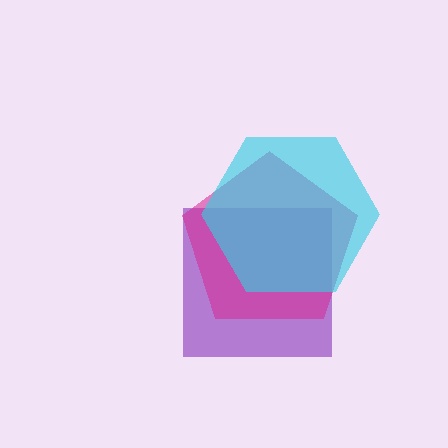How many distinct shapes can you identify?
There are 3 distinct shapes: a purple square, a magenta pentagon, a cyan hexagon.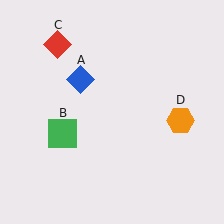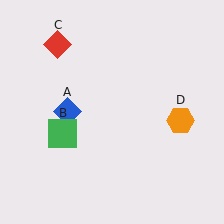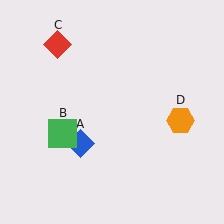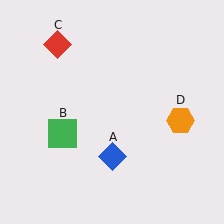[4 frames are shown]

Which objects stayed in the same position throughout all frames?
Green square (object B) and red diamond (object C) and orange hexagon (object D) remained stationary.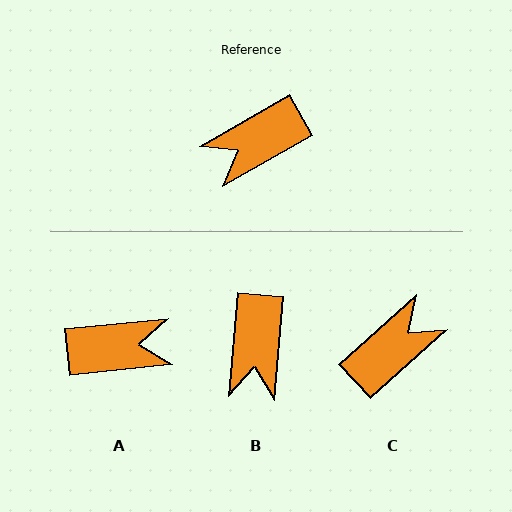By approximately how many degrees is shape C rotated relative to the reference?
Approximately 168 degrees clockwise.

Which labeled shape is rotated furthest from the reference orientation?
C, about 168 degrees away.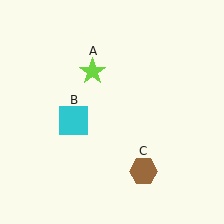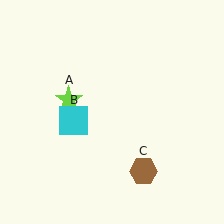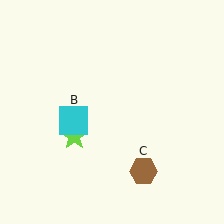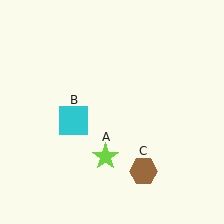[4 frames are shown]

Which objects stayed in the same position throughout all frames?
Cyan square (object B) and brown hexagon (object C) remained stationary.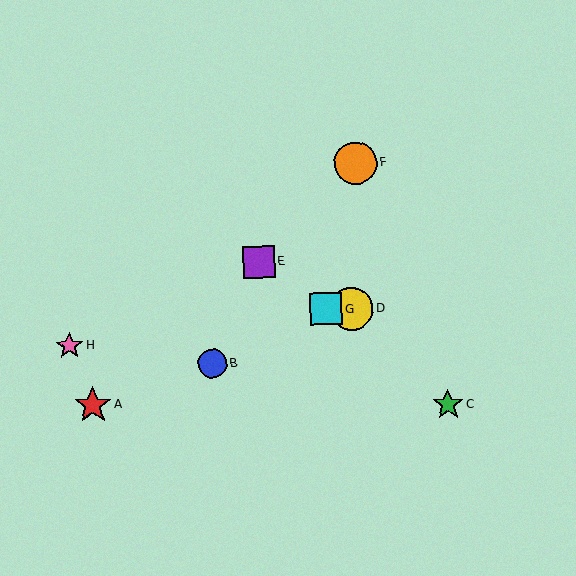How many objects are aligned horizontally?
2 objects (D, G) are aligned horizontally.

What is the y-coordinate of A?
Object A is at y≈405.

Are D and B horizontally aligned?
No, D is at y≈308 and B is at y≈364.